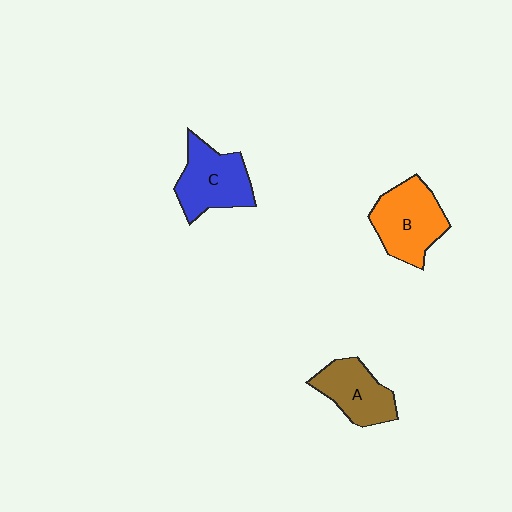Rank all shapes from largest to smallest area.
From largest to smallest: B (orange), C (blue), A (brown).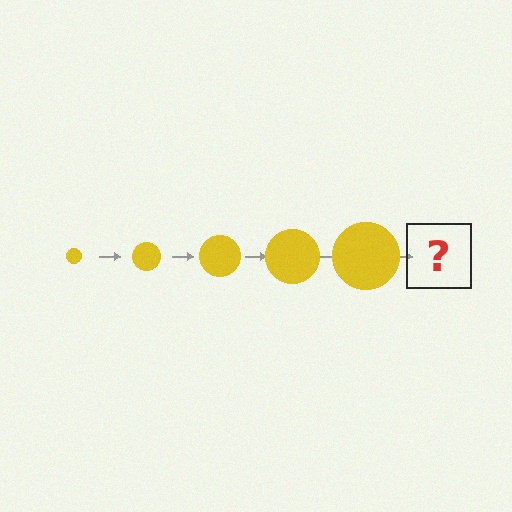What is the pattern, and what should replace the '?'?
The pattern is that the circle gets progressively larger each step. The '?' should be a yellow circle, larger than the previous one.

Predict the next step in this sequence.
The next step is a yellow circle, larger than the previous one.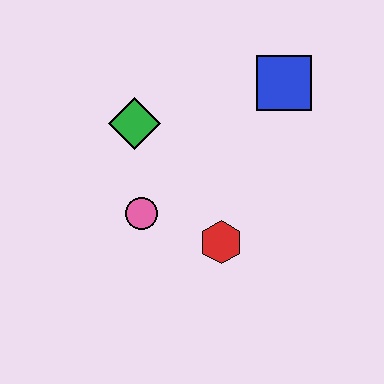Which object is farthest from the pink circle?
The blue square is farthest from the pink circle.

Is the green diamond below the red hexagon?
No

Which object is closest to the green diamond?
The pink circle is closest to the green diamond.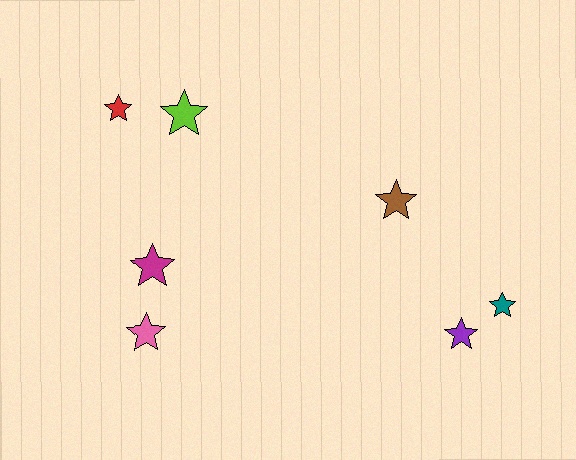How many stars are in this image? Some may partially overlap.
There are 7 stars.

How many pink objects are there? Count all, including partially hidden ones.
There is 1 pink object.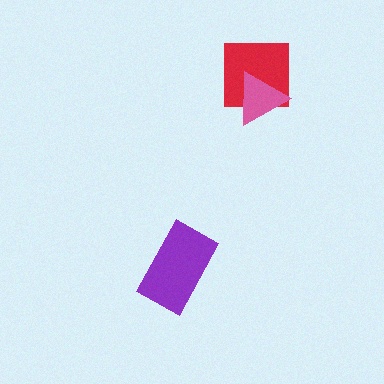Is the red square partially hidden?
Yes, it is partially covered by another shape.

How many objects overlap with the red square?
1 object overlaps with the red square.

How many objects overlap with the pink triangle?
1 object overlaps with the pink triangle.